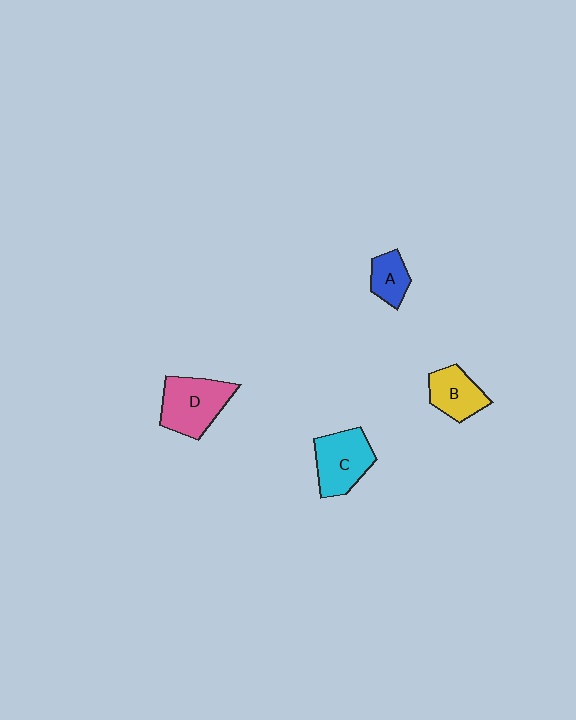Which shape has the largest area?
Shape D (pink).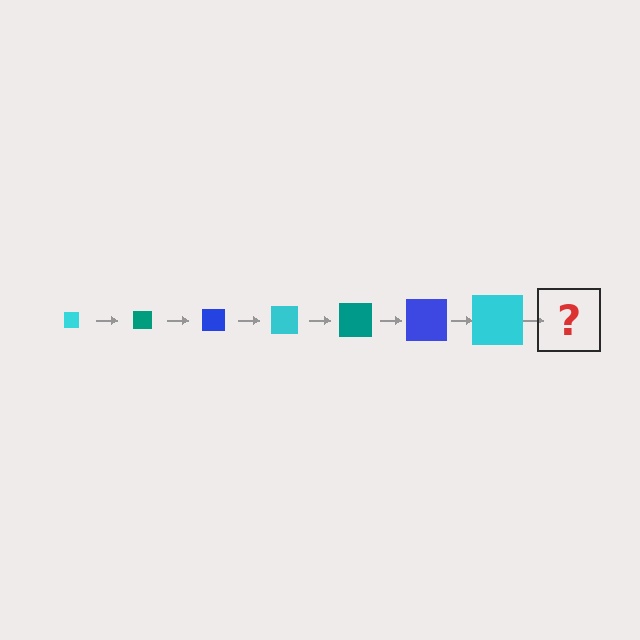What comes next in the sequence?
The next element should be a teal square, larger than the previous one.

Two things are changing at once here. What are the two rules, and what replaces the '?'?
The two rules are that the square grows larger each step and the color cycles through cyan, teal, and blue. The '?' should be a teal square, larger than the previous one.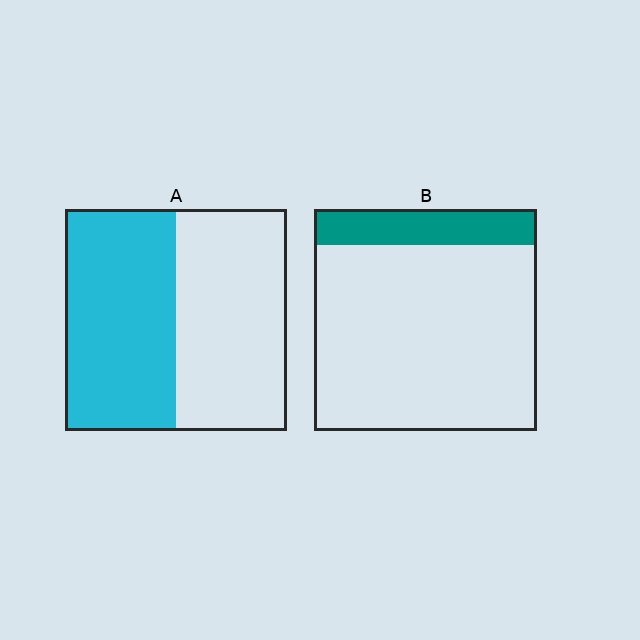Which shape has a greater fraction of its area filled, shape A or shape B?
Shape A.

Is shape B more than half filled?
No.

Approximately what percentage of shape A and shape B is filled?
A is approximately 50% and B is approximately 15%.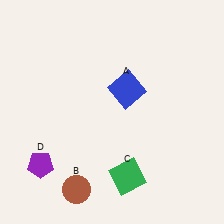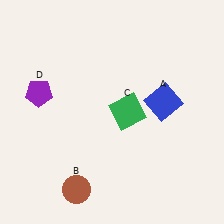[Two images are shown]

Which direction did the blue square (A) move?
The blue square (A) moved right.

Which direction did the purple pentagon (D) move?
The purple pentagon (D) moved up.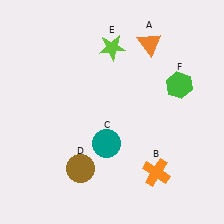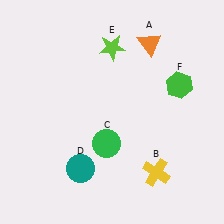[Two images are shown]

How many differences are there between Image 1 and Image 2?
There are 3 differences between the two images.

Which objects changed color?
B changed from orange to yellow. C changed from teal to green. D changed from brown to teal.